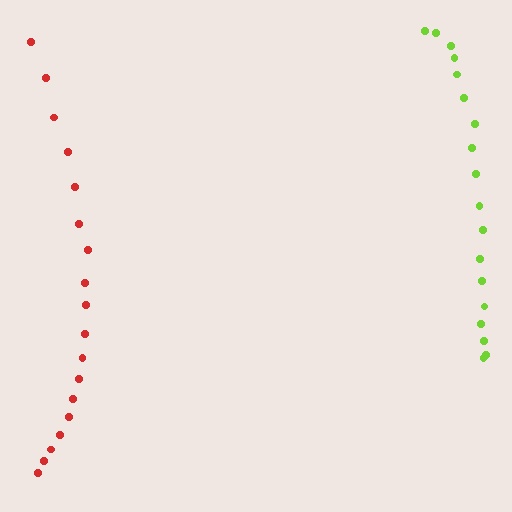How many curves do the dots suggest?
There are 2 distinct paths.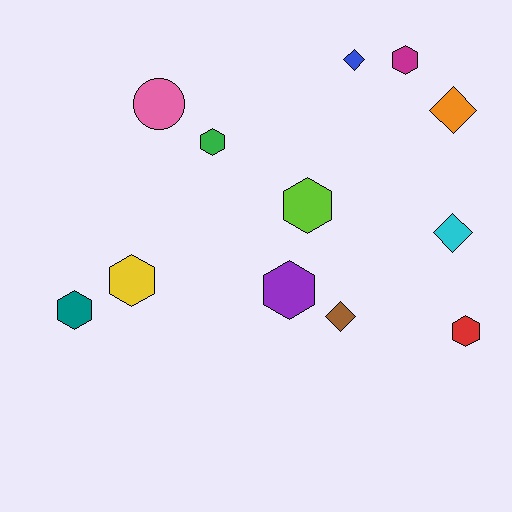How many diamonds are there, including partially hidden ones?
There are 4 diamonds.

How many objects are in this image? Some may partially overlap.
There are 12 objects.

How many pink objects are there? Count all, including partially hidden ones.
There is 1 pink object.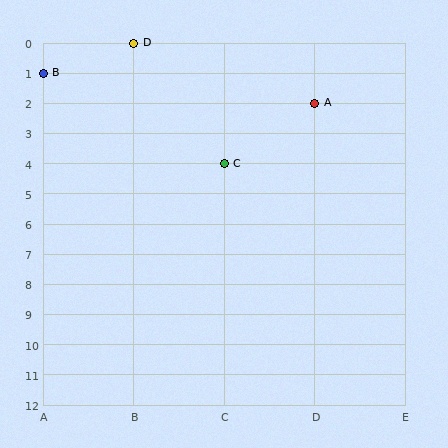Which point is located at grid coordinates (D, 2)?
Point A is at (D, 2).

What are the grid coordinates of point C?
Point C is at grid coordinates (C, 4).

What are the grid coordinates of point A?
Point A is at grid coordinates (D, 2).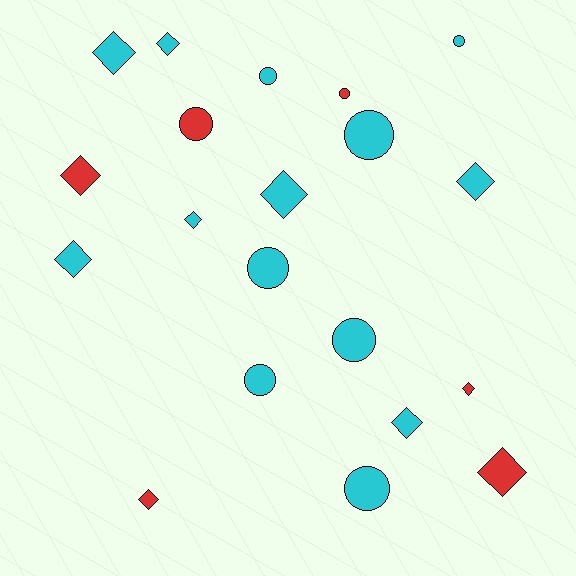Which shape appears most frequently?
Diamond, with 11 objects.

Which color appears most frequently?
Cyan, with 14 objects.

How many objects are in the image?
There are 20 objects.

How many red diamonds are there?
There are 4 red diamonds.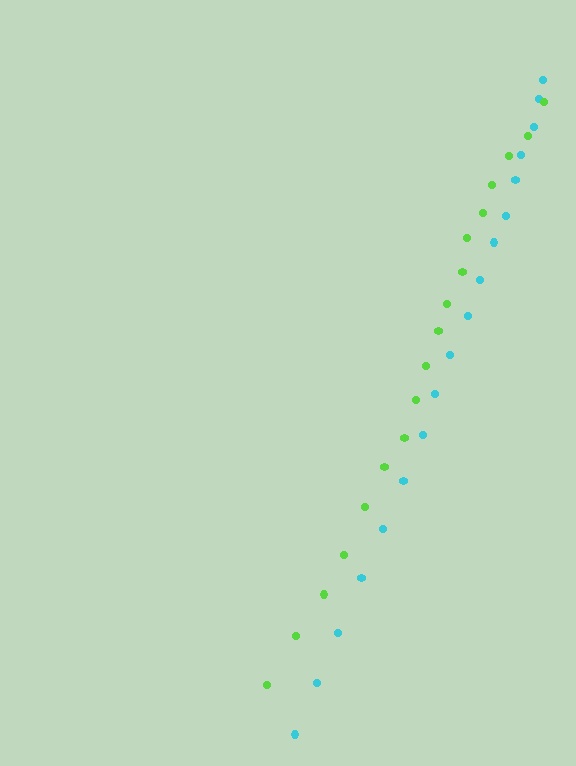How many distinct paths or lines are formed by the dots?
There are 2 distinct paths.